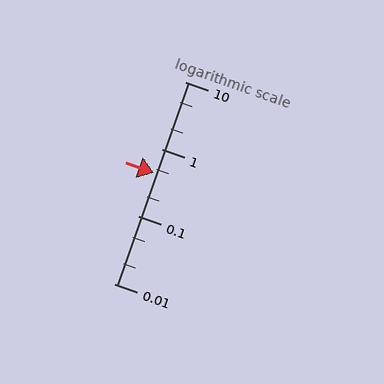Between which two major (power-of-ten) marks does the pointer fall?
The pointer is between 0.1 and 1.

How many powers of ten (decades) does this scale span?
The scale spans 3 decades, from 0.01 to 10.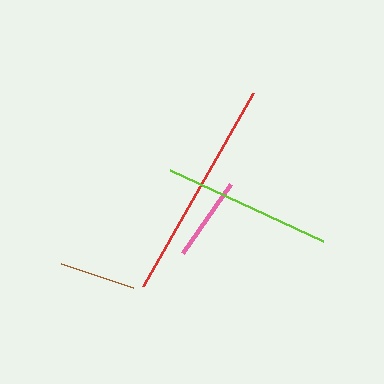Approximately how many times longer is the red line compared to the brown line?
The red line is approximately 2.9 times the length of the brown line.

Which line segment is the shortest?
The brown line is the shortest at approximately 77 pixels.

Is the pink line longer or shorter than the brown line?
The pink line is longer than the brown line.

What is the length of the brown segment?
The brown segment is approximately 77 pixels long.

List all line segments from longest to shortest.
From longest to shortest: red, lime, pink, brown.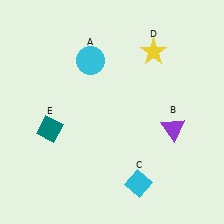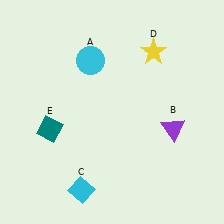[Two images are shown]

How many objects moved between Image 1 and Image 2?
1 object moved between the two images.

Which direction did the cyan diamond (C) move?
The cyan diamond (C) moved left.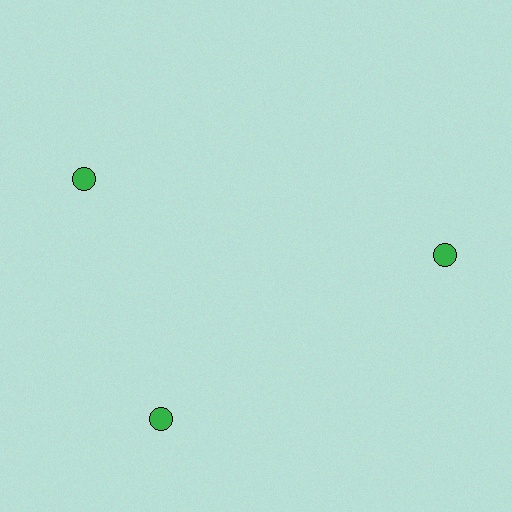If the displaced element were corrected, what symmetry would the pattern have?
It would have 3-fold rotational symmetry — the pattern would map onto itself every 120 degrees.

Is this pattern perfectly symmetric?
No. The 3 green circles are arranged in a ring, but one element near the 11 o'clock position is rotated out of alignment along the ring, breaking the 3-fold rotational symmetry.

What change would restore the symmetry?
The symmetry would be restored by rotating it back into even spacing with its neighbors so that all 3 circles sit at equal angles and equal distance from the center.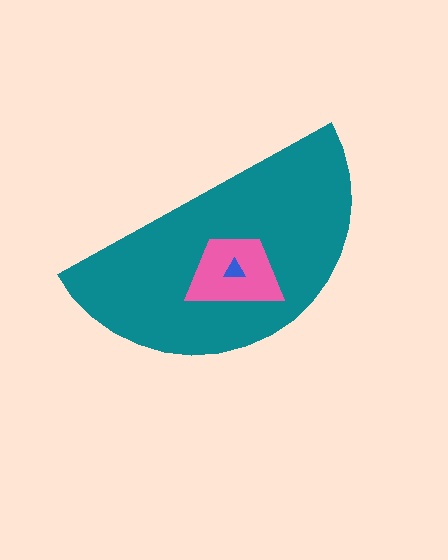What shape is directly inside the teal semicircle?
The pink trapezoid.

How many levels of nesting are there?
3.